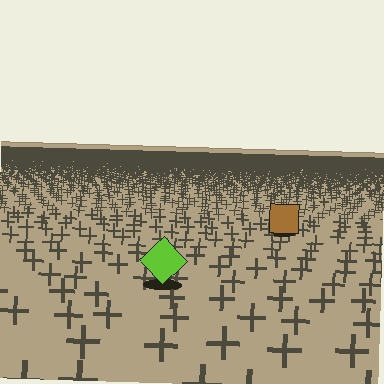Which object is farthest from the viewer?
The brown square is farthest from the viewer. It appears smaller and the ground texture around it is denser.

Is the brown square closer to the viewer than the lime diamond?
No. The lime diamond is closer — you can tell from the texture gradient: the ground texture is coarser near it.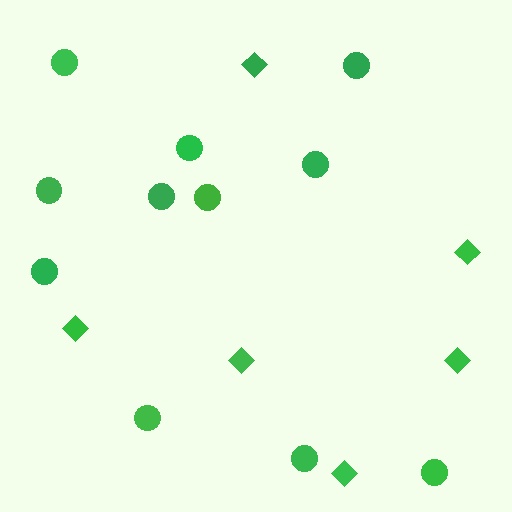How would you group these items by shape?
There are 2 groups: one group of circles (11) and one group of diamonds (6).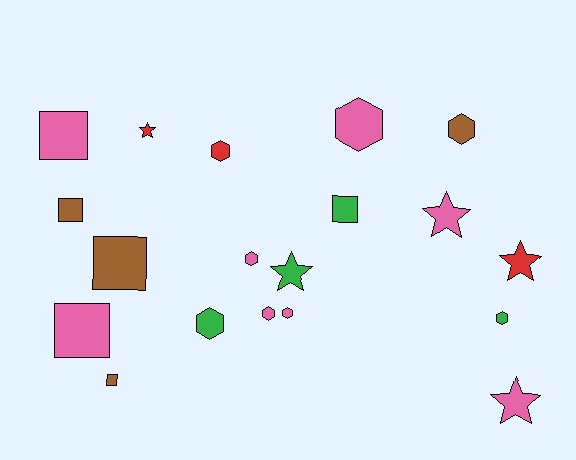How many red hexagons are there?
There is 1 red hexagon.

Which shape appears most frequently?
Hexagon, with 8 objects.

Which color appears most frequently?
Pink, with 8 objects.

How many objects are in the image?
There are 19 objects.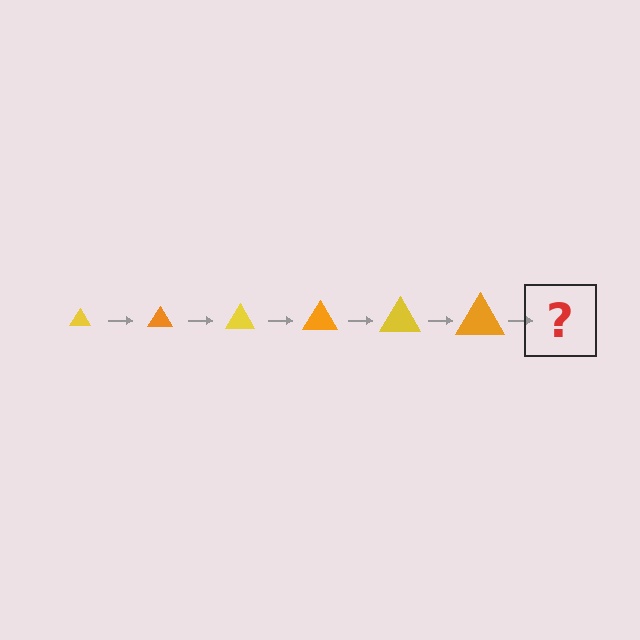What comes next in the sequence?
The next element should be a yellow triangle, larger than the previous one.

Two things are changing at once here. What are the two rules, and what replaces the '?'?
The two rules are that the triangle grows larger each step and the color cycles through yellow and orange. The '?' should be a yellow triangle, larger than the previous one.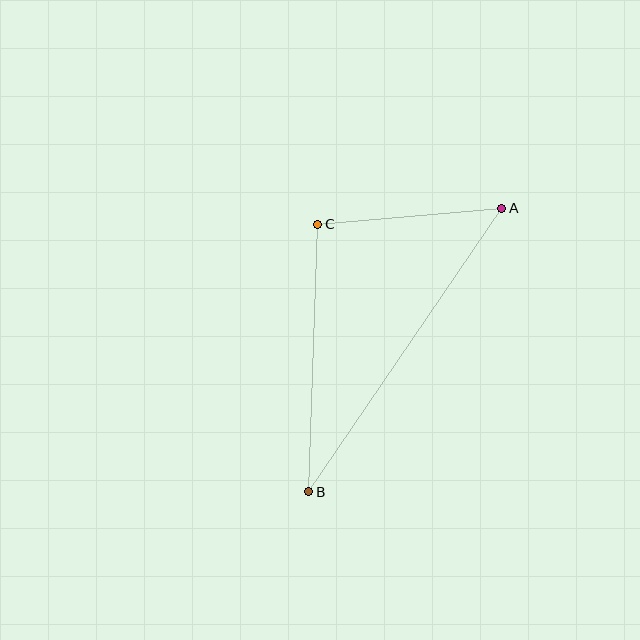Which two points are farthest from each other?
Points A and B are farthest from each other.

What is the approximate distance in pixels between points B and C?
The distance between B and C is approximately 268 pixels.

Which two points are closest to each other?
Points A and C are closest to each other.